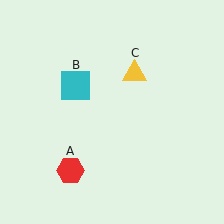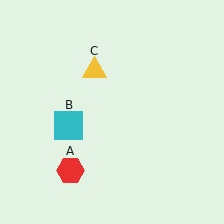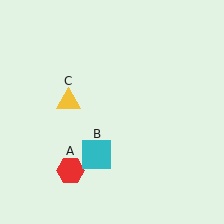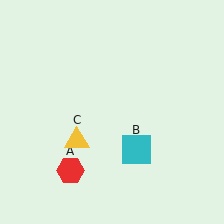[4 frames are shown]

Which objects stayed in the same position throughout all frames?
Red hexagon (object A) remained stationary.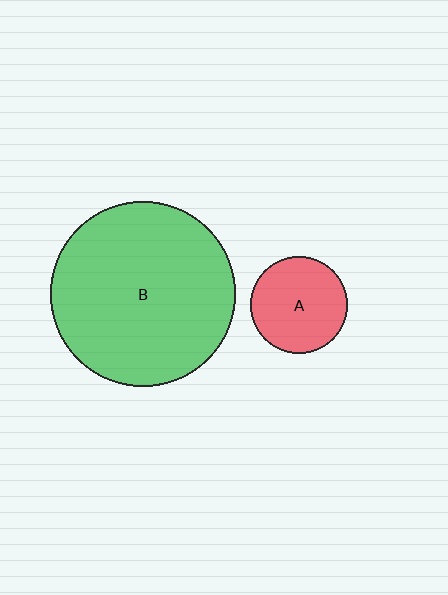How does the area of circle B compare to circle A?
Approximately 3.7 times.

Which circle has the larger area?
Circle B (green).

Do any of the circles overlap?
No, none of the circles overlap.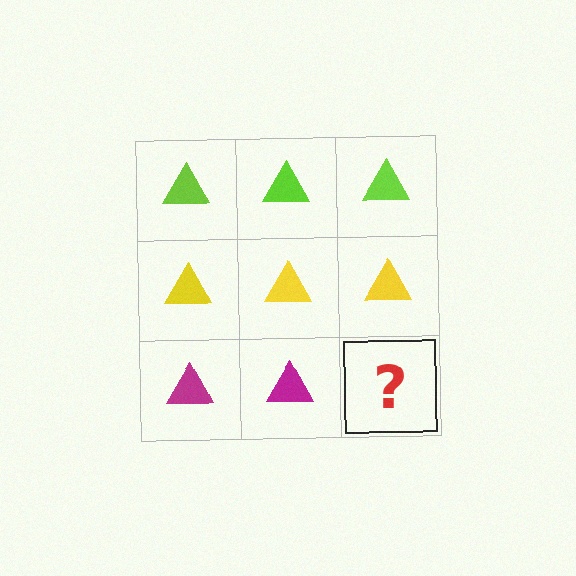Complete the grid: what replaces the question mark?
The question mark should be replaced with a magenta triangle.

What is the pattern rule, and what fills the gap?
The rule is that each row has a consistent color. The gap should be filled with a magenta triangle.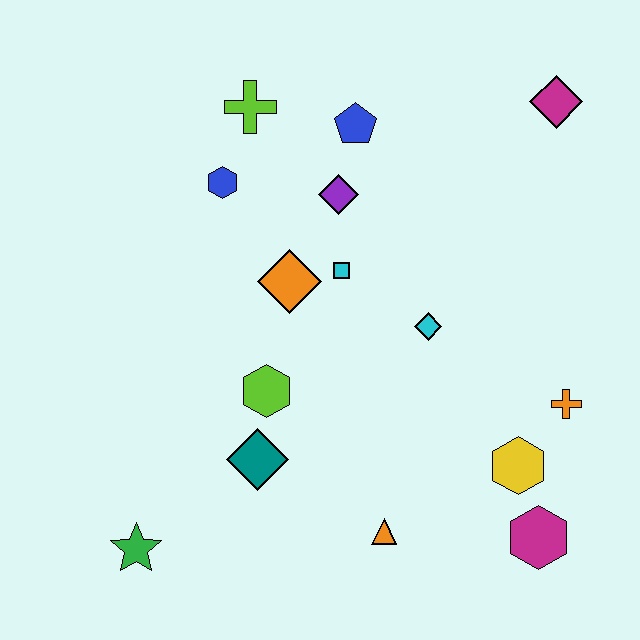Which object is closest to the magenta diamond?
The blue pentagon is closest to the magenta diamond.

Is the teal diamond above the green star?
Yes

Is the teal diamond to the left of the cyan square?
Yes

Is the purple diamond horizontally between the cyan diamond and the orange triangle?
No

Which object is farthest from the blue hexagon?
The magenta hexagon is farthest from the blue hexagon.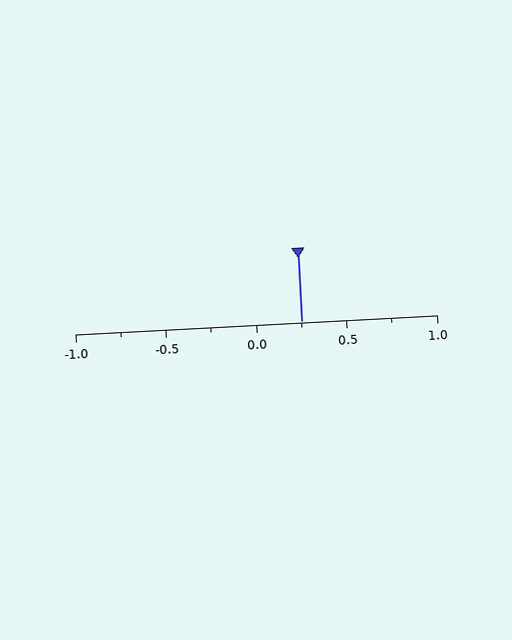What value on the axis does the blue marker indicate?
The marker indicates approximately 0.25.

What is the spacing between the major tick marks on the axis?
The major ticks are spaced 0.5 apart.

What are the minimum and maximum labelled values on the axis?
The axis runs from -1.0 to 1.0.